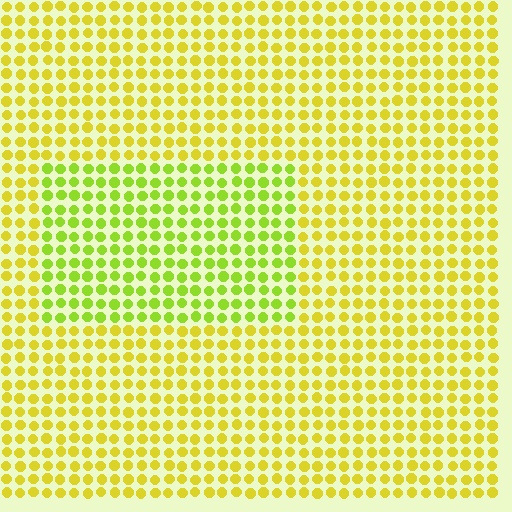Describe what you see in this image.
The image is filled with small yellow elements in a uniform arrangement. A rectangle-shaped region is visible where the elements are tinted to a slightly different hue, forming a subtle color boundary.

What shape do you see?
I see a rectangle.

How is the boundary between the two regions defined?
The boundary is defined purely by a slight shift in hue (about 30 degrees). Spacing, size, and orientation are identical on both sides.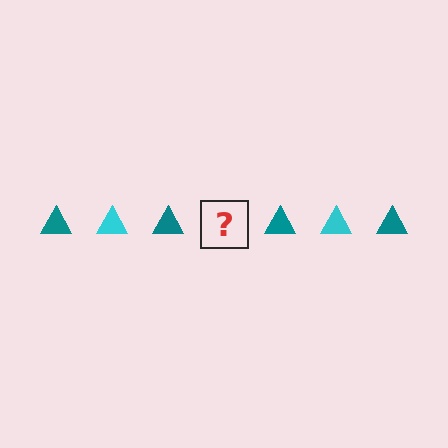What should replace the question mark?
The question mark should be replaced with a cyan triangle.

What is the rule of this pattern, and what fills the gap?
The rule is that the pattern cycles through teal, cyan triangles. The gap should be filled with a cyan triangle.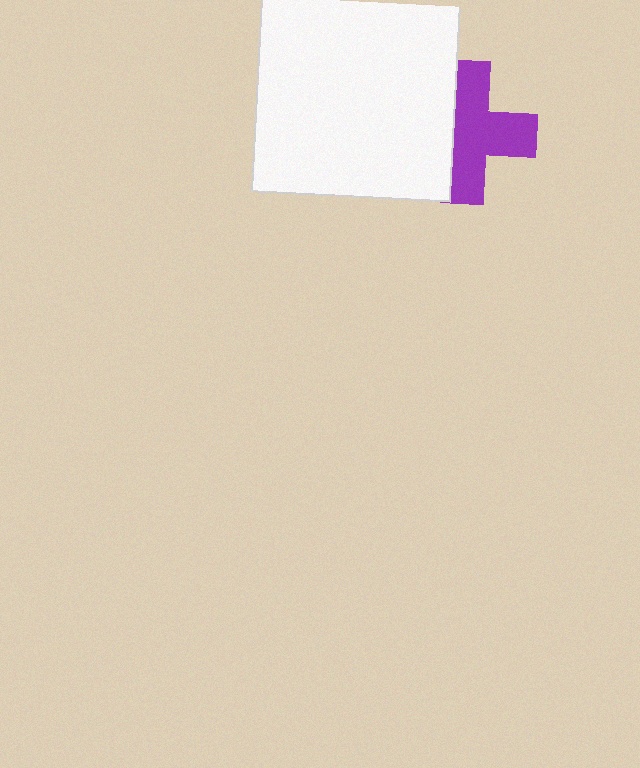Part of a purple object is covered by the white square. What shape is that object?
It is a cross.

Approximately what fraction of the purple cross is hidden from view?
Roughly 36% of the purple cross is hidden behind the white square.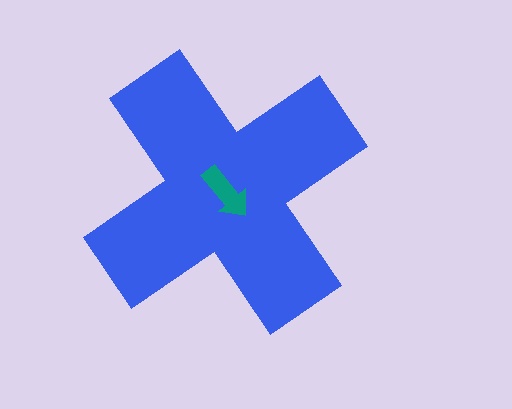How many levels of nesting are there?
2.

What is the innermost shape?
The teal arrow.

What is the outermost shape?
The blue cross.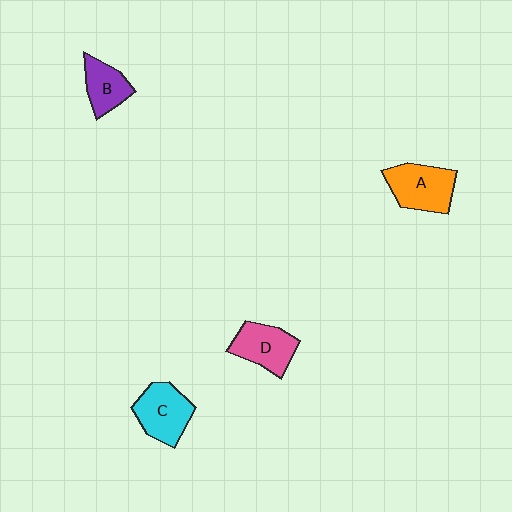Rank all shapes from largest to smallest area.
From largest to smallest: A (orange), C (cyan), D (pink), B (purple).